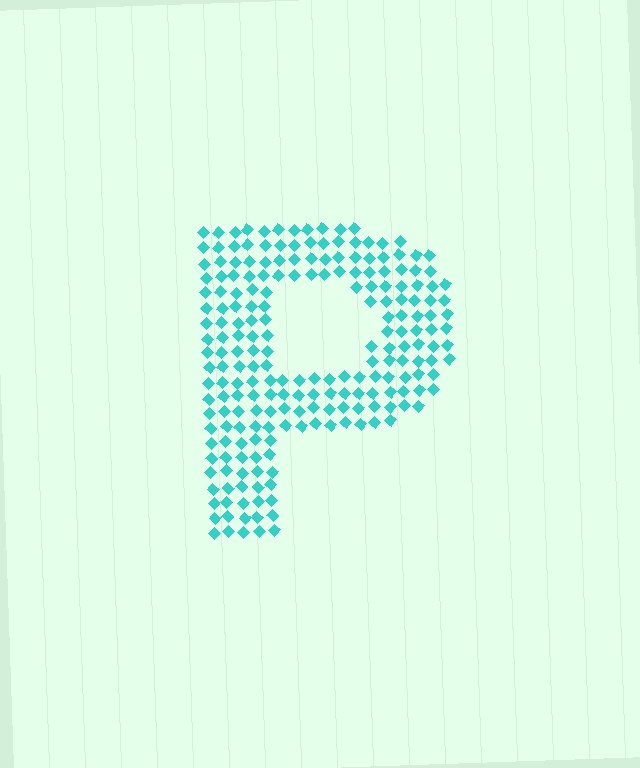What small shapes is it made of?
It is made of small diamonds.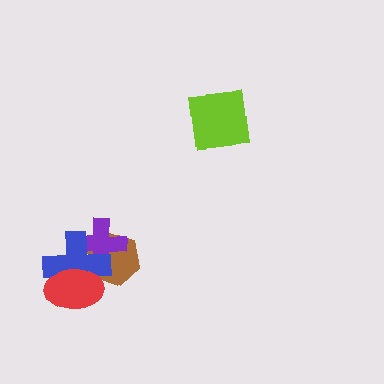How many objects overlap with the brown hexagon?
3 objects overlap with the brown hexagon.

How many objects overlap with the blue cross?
3 objects overlap with the blue cross.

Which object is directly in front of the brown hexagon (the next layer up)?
The purple cross is directly in front of the brown hexagon.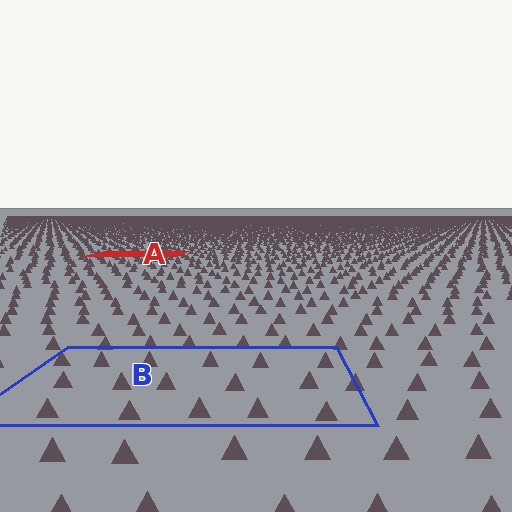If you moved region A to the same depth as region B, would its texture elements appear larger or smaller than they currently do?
They would appear larger. At a closer depth, the same texture elements are projected at a bigger on-screen size.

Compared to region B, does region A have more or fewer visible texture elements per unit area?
Region A has more texture elements per unit area — they are packed more densely because it is farther away.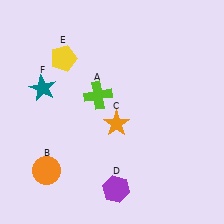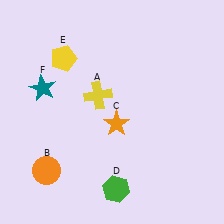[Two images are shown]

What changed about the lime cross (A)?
In Image 1, A is lime. In Image 2, it changed to yellow.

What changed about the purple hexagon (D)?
In Image 1, D is purple. In Image 2, it changed to green.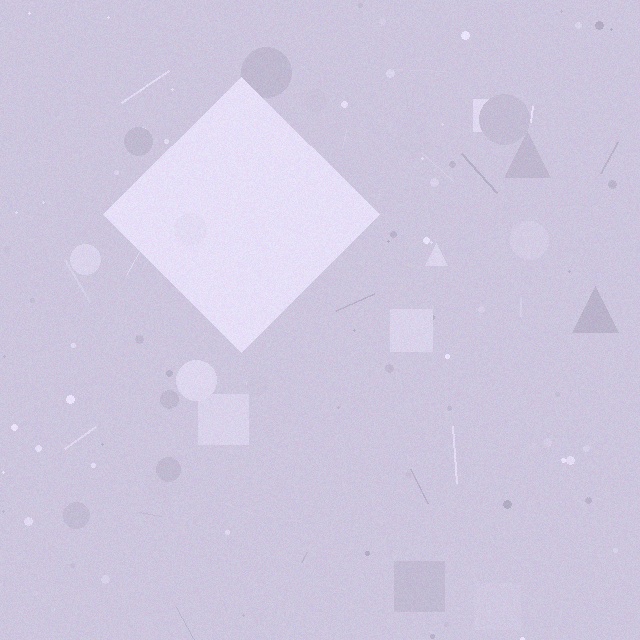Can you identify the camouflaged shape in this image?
The camouflaged shape is a diamond.